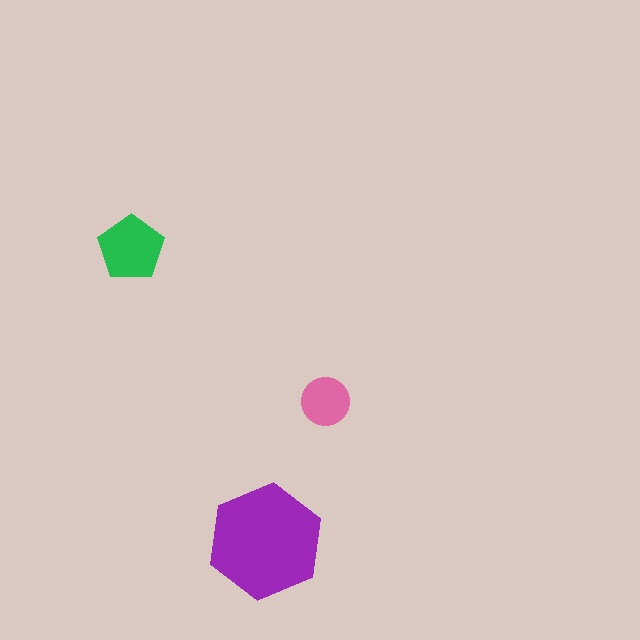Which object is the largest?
The purple hexagon.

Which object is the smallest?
The pink circle.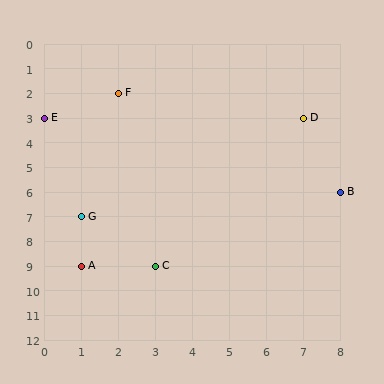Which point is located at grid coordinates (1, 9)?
Point A is at (1, 9).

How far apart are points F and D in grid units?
Points F and D are 5 columns and 1 row apart (about 5.1 grid units diagonally).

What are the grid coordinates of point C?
Point C is at grid coordinates (3, 9).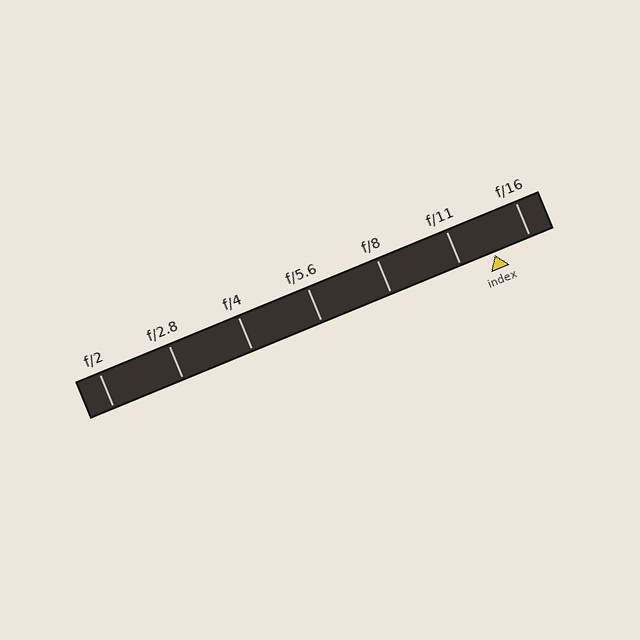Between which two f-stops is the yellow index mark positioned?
The index mark is between f/11 and f/16.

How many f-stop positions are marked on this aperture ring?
There are 7 f-stop positions marked.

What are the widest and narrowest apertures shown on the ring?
The widest aperture shown is f/2 and the narrowest is f/16.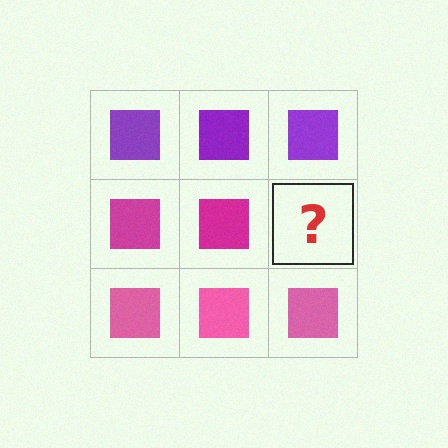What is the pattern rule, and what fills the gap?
The rule is that each row has a consistent color. The gap should be filled with a magenta square.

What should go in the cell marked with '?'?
The missing cell should contain a magenta square.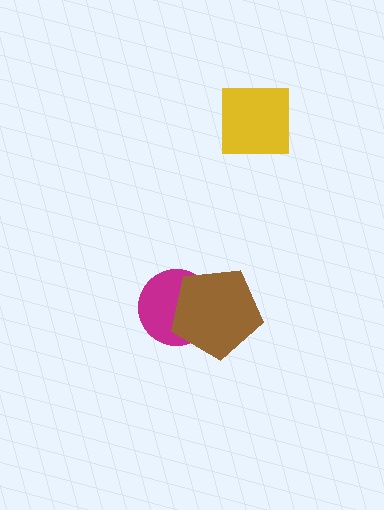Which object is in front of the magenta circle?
The brown pentagon is in front of the magenta circle.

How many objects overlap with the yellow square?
0 objects overlap with the yellow square.